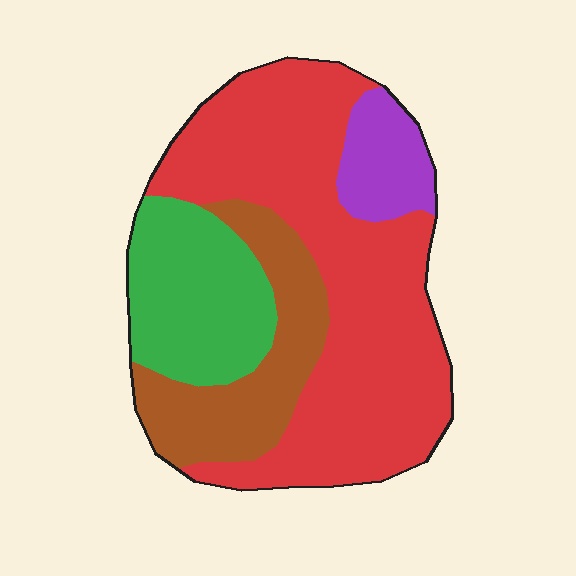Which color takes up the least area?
Purple, at roughly 10%.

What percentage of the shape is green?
Green covers 19% of the shape.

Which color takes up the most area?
Red, at roughly 55%.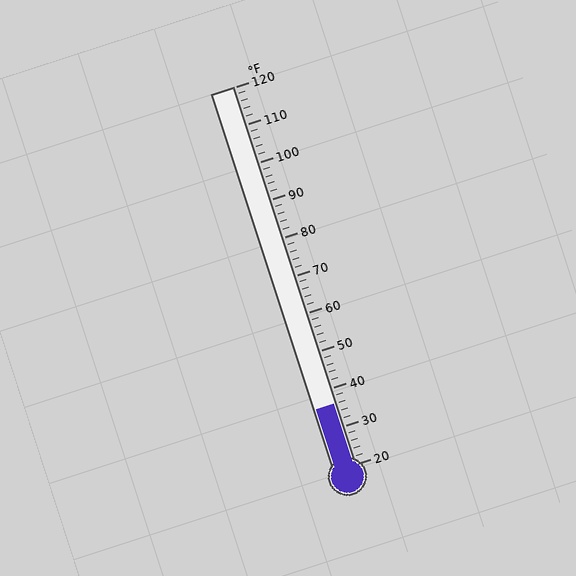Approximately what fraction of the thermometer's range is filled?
The thermometer is filled to approximately 15% of its range.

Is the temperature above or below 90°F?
The temperature is below 90°F.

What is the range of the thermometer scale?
The thermometer scale ranges from 20°F to 120°F.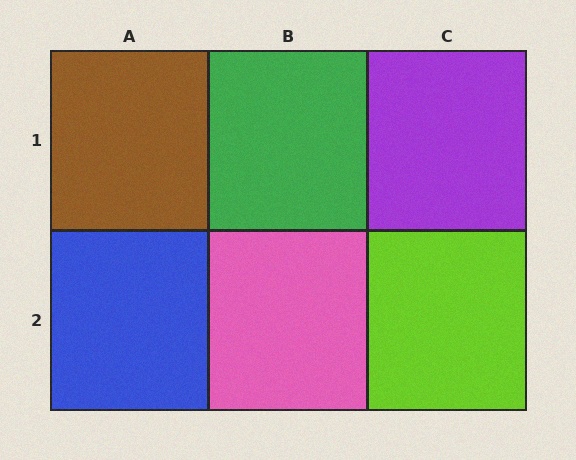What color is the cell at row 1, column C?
Purple.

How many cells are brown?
1 cell is brown.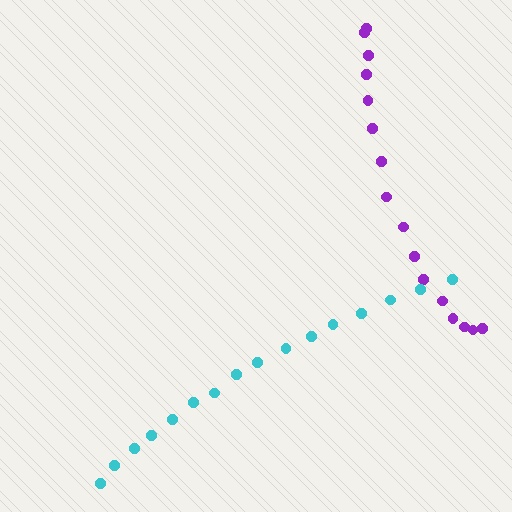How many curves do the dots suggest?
There are 2 distinct paths.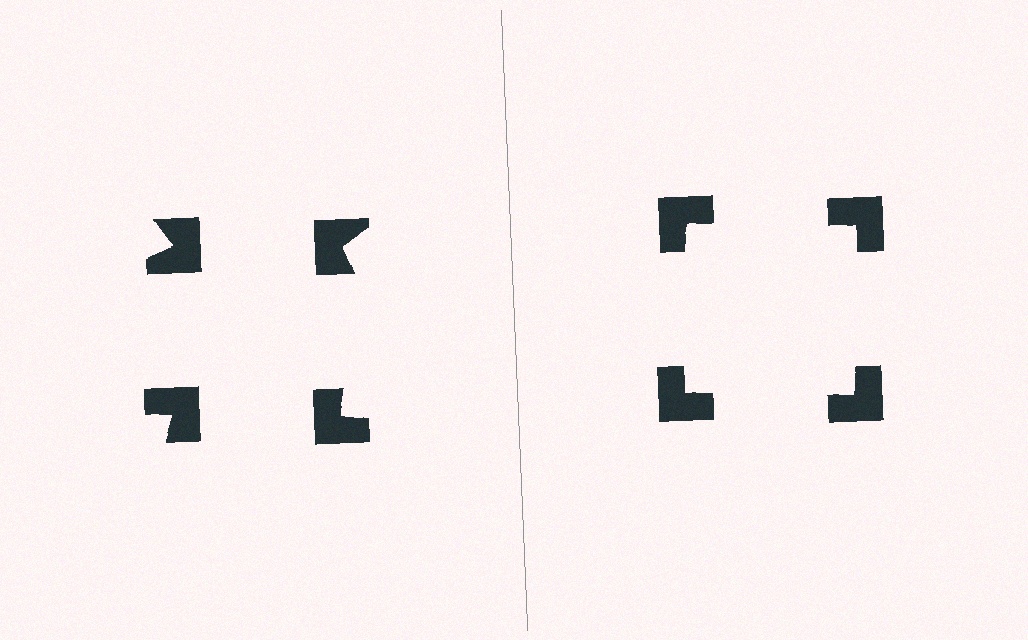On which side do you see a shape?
An illusory square appears on the right side. On the left side the wedge cuts are rotated, so no coherent shape forms.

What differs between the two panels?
The notched squares are positioned identically on both sides; only the wedge orientations differ. On the right they align to a square; on the left they are misaligned.